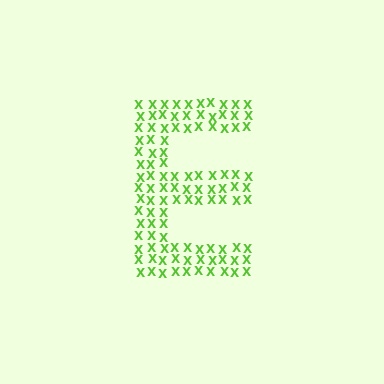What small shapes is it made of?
It is made of small letter X's.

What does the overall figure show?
The overall figure shows the letter E.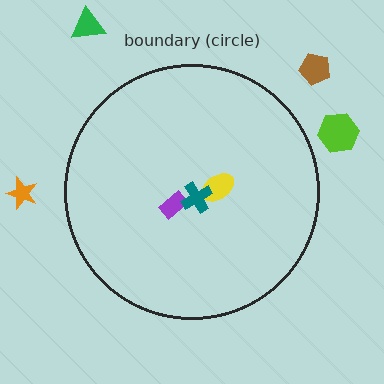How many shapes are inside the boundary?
3 inside, 4 outside.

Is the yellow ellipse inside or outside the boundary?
Inside.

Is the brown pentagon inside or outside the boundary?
Outside.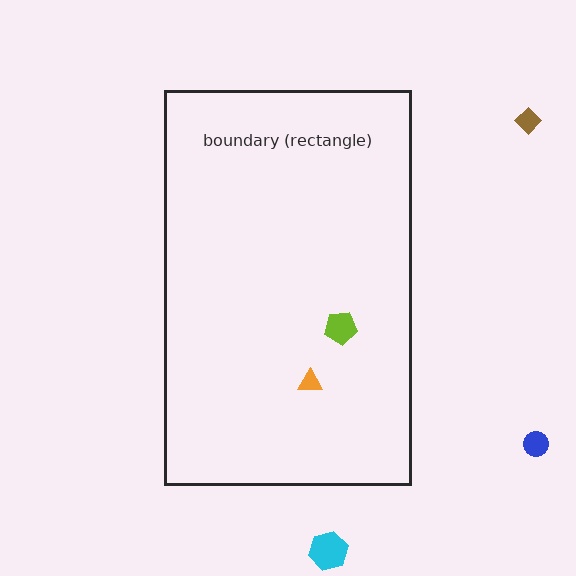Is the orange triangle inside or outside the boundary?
Inside.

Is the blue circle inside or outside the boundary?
Outside.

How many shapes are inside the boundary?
2 inside, 3 outside.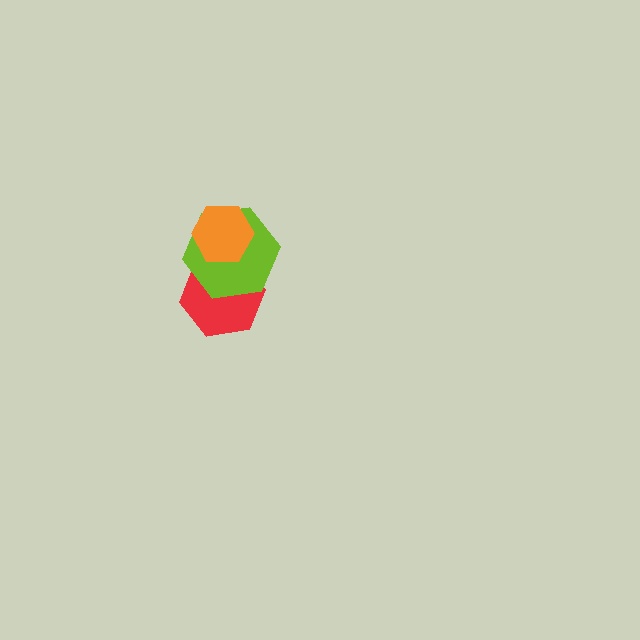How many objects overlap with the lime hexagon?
2 objects overlap with the lime hexagon.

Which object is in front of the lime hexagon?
The orange hexagon is in front of the lime hexagon.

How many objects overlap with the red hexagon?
2 objects overlap with the red hexagon.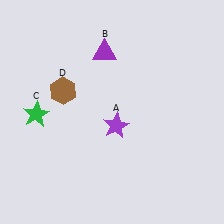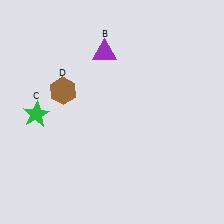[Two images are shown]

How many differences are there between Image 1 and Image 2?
There is 1 difference between the two images.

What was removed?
The purple star (A) was removed in Image 2.